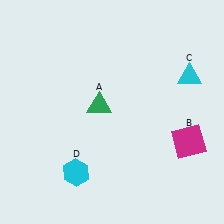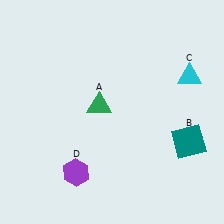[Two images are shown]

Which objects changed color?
B changed from magenta to teal. D changed from cyan to purple.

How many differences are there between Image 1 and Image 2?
There are 2 differences between the two images.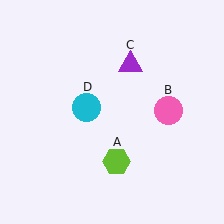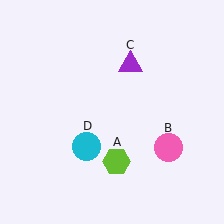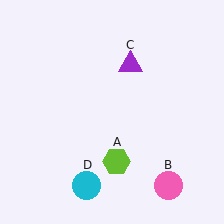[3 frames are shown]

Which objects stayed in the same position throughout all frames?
Lime hexagon (object A) and purple triangle (object C) remained stationary.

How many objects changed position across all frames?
2 objects changed position: pink circle (object B), cyan circle (object D).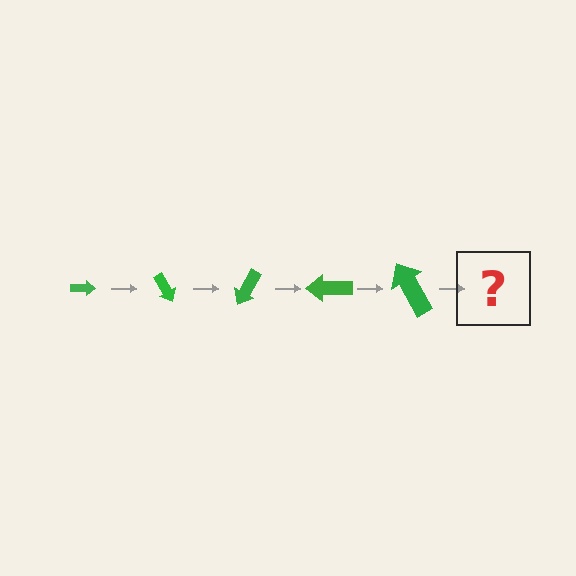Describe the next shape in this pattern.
It should be an arrow, larger than the previous one and rotated 300 degrees from the start.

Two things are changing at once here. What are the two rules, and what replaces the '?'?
The two rules are that the arrow grows larger each step and it rotates 60 degrees each step. The '?' should be an arrow, larger than the previous one and rotated 300 degrees from the start.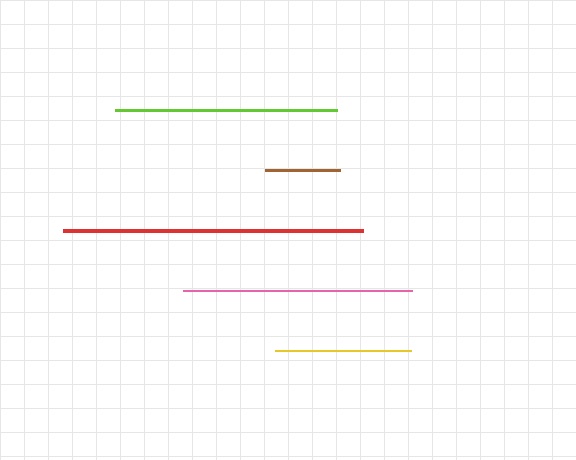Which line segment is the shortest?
The brown line is the shortest at approximately 75 pixels.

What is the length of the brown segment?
The brown segment is approximately 75 pixels long.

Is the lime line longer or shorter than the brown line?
The lime line is longer than the brown line.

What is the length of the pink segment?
The pink segment is approximately 229 pixels long.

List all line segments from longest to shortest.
From longest to shortest: red, pink, lime, yellow, brown.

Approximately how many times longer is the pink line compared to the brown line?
The pink line is approximately 3.0 times the length of the brown line.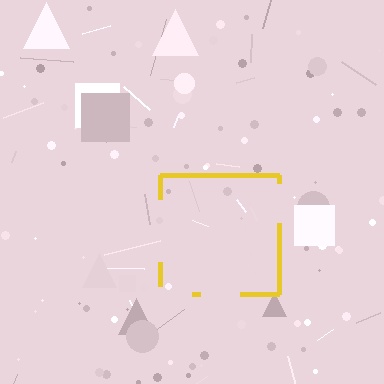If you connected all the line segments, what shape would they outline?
They would outline a square.